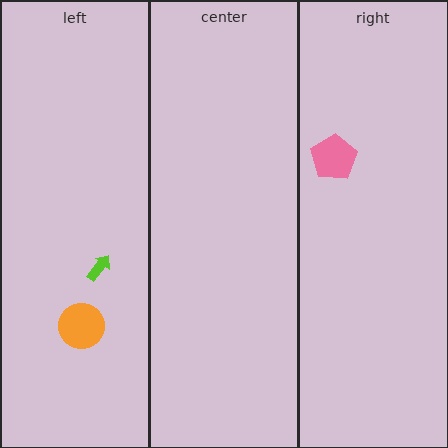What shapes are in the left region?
The lime arrow, the orange circle.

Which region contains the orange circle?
The left region.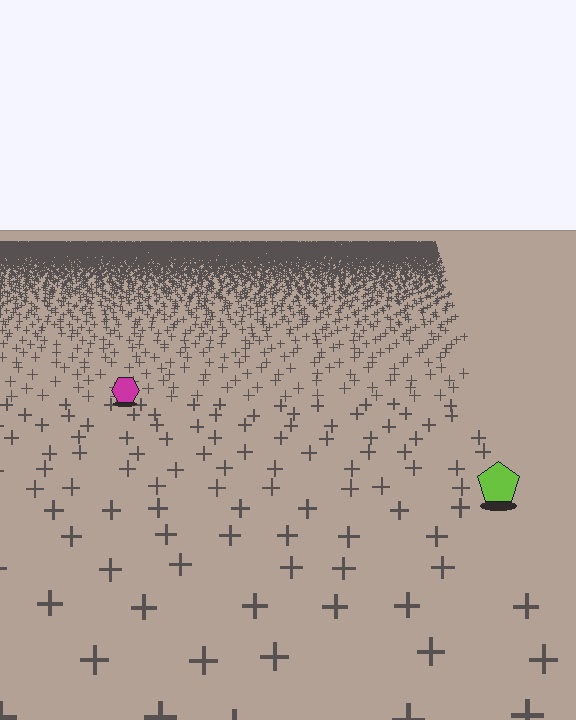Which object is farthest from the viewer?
The magenta hexagon is farthest from the viewer. It appears smaller and the ground texture around it is denser.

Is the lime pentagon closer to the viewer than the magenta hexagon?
Yes. The lime pentagon is closer — you can tell from the texture gradient: the ground texture is coarser near it.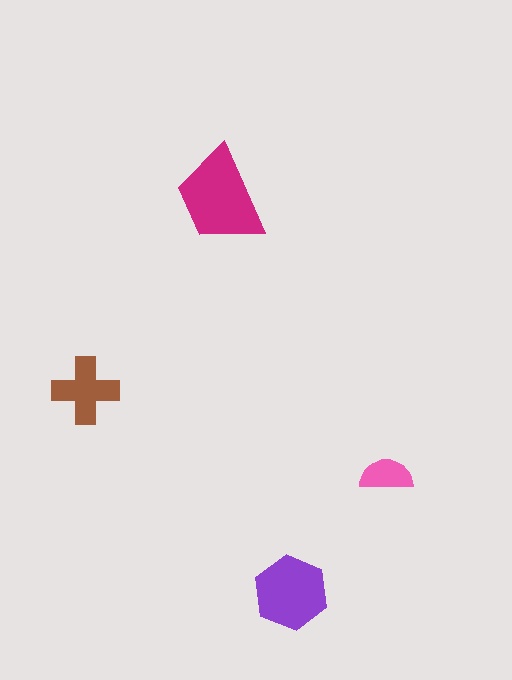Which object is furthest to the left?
The brown cross is leftmost.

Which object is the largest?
The magenta trapezoid.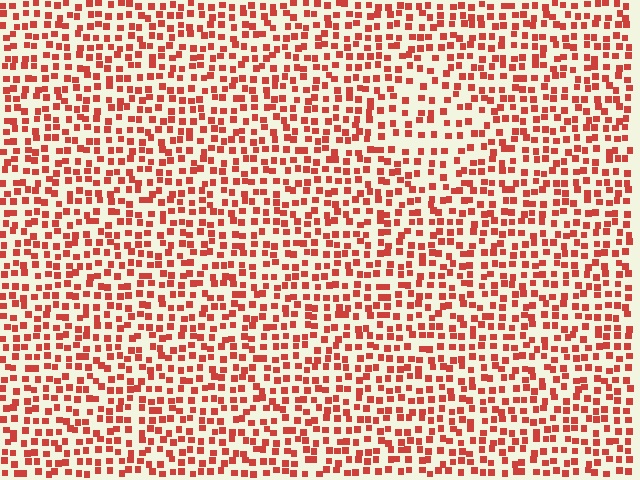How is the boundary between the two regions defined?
The boundary is defined by a change in element density (approximately 1.6x ratio). All elements are the same color, size, and shape.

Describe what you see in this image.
The image contains small red elements arranged at two different densities. A diamond-shaped region is visible where the elements are less densely packed than the surrounding area.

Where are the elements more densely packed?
The elements are more densely packed outside the diamond boundary.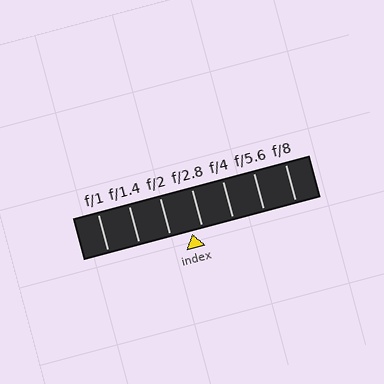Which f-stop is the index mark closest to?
The index mark is closest to f/2.8.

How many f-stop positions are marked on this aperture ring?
There are 7 f-stop positions marked.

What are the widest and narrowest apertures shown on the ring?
The widest aperture shown is f/1 and the narrowest is f/8.